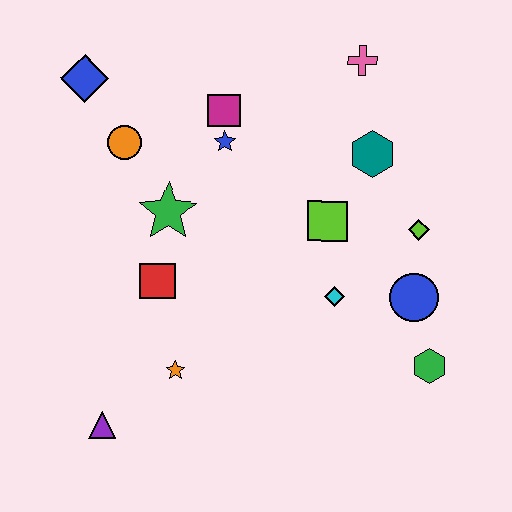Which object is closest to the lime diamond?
The blue circle is closest to the lime diamond.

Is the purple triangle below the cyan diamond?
Yes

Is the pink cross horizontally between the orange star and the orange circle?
No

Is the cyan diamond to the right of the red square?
Yes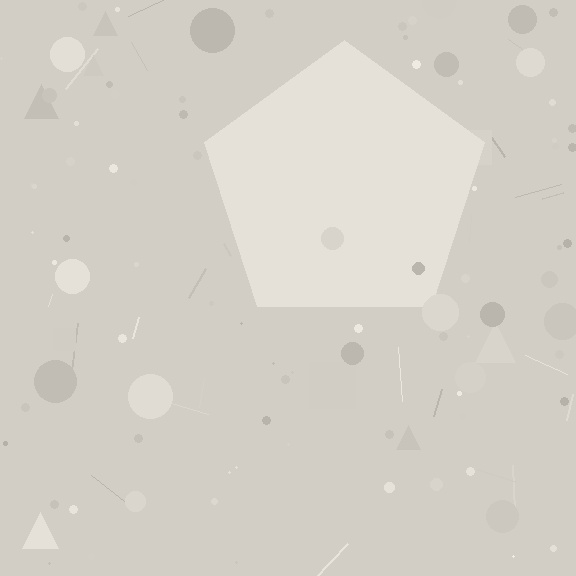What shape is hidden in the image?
A pentagon is hidden in the image.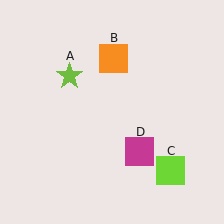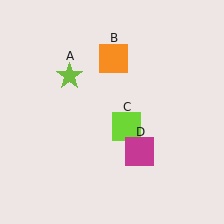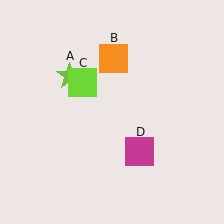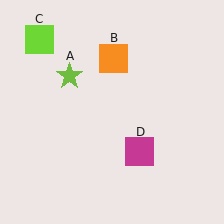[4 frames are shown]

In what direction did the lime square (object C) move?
The lime square (object C) moved up and to the left.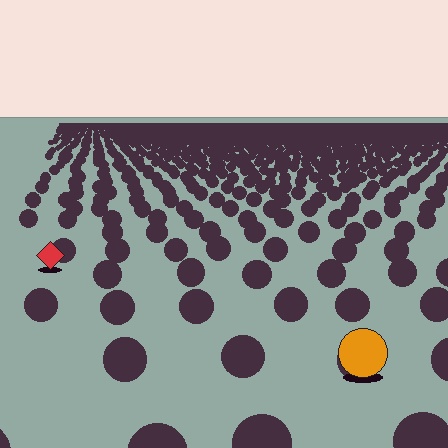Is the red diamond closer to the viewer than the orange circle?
No. The orange circle is closer — you can tell from the texture gradient: the ground texture is coarser near it.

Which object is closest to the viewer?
The orange circle is closest. The texture marks near it are larger and more spread out.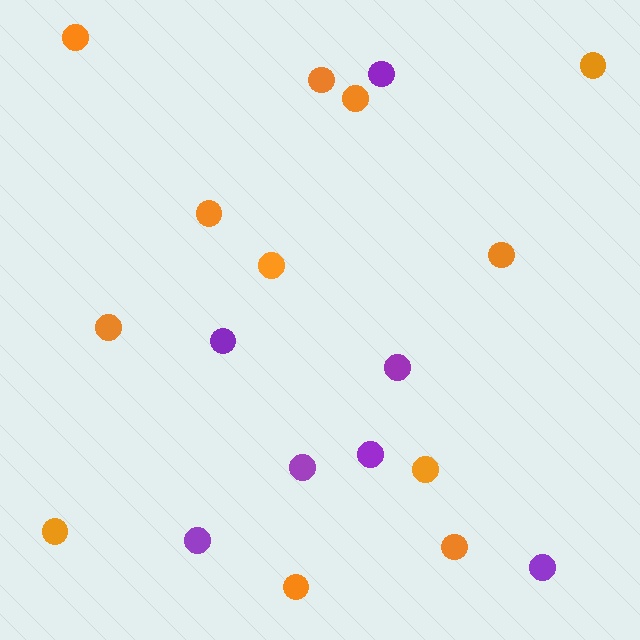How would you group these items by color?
There are 2 groups: one group of orange circles (12) and one group of purple circles (7).